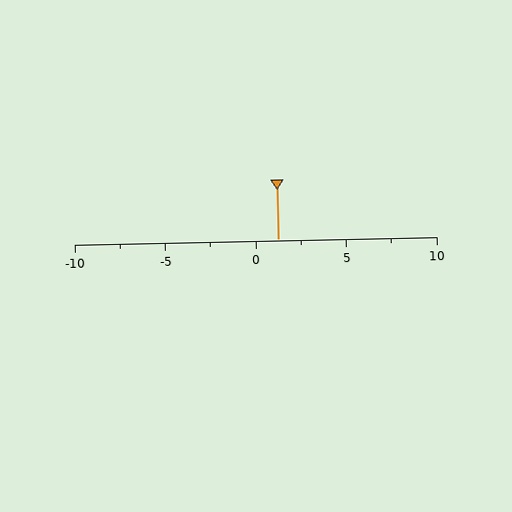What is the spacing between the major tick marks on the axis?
The major ticks are spaced 5 apart.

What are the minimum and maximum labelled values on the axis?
The axis runs from -10 to 10.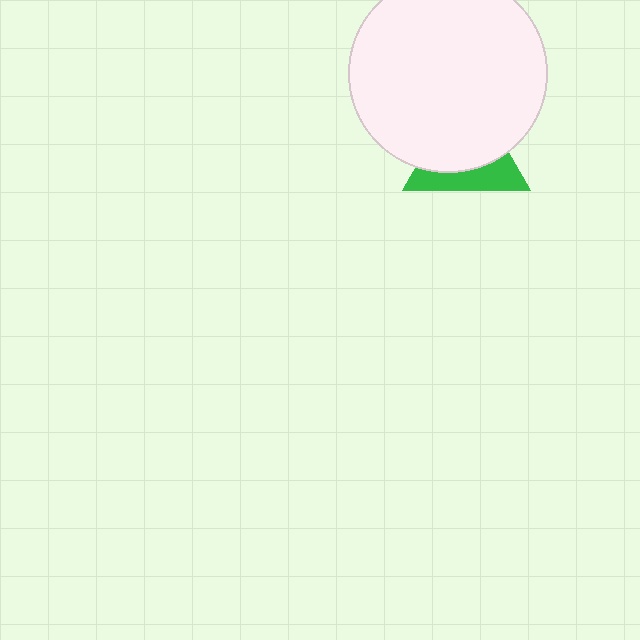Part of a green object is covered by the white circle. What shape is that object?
It is a triangle.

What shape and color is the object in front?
The object in front is a white circle.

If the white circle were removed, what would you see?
You would see the complete green triangle.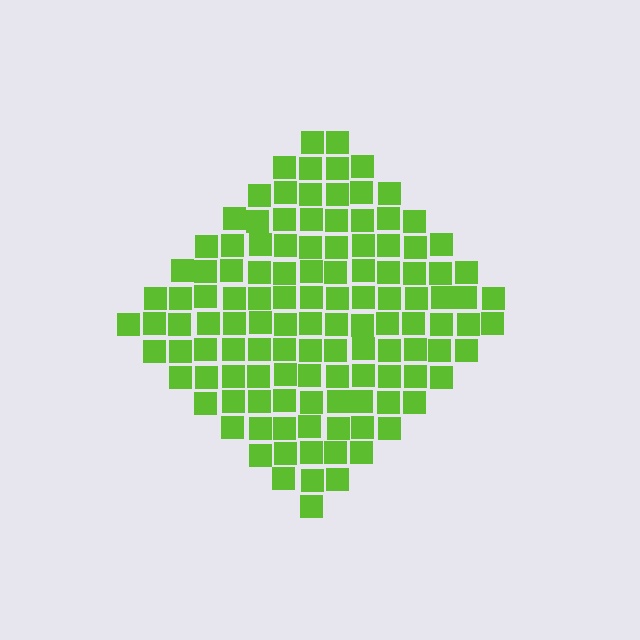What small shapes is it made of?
It is made of small squares.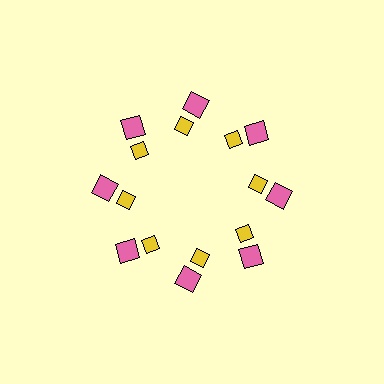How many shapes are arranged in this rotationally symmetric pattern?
There are 16 shapes, arranged in 8 groups of 2.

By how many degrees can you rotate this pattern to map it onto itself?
The pattern maps onto itself every 45 degrees of rotation.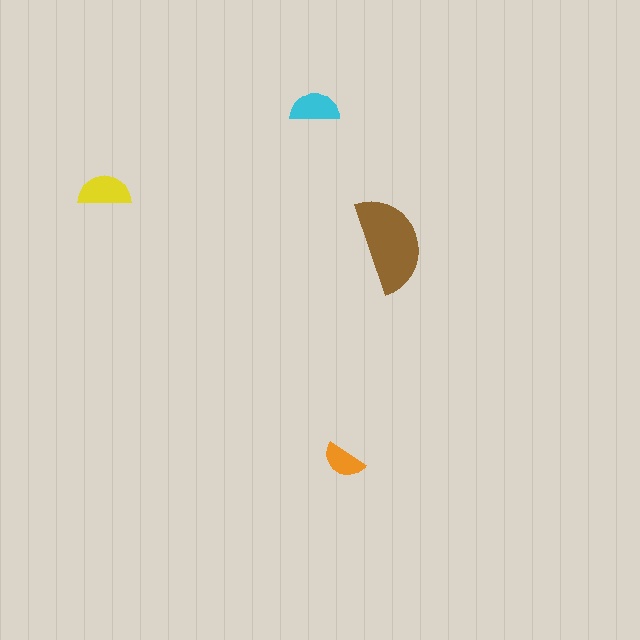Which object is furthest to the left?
The yellow semicircle is leftmost.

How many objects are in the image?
There are 4 objects in the image.